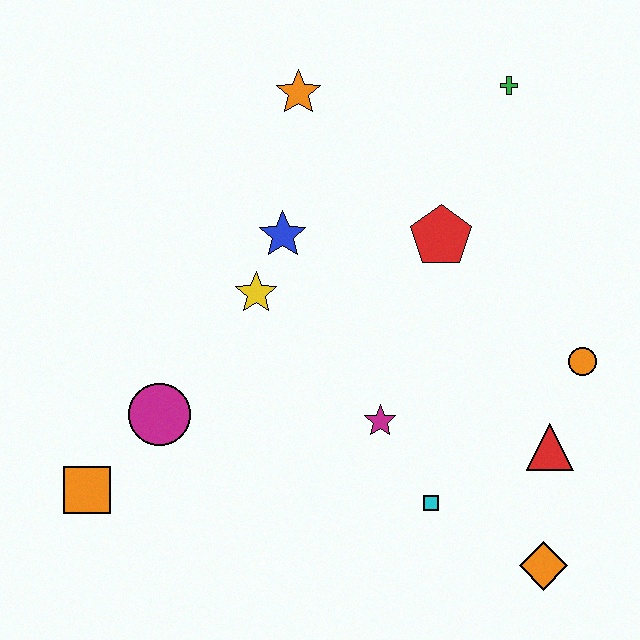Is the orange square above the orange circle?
No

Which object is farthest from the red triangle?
The orange square is farthest from the red triangle.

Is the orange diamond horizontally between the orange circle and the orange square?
Yes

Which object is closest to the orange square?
The magenta circle is closest to the orange square.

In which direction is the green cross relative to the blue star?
The green cross is to the right of the blue star.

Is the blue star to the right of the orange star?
No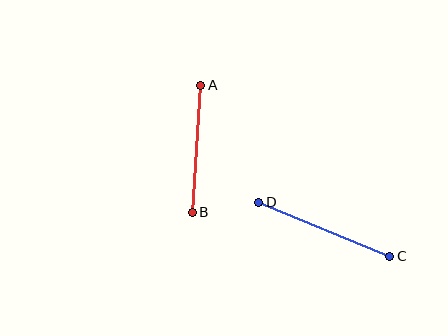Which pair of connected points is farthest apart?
Points C and D are farthest apart.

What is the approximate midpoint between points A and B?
The midpoint is at approximately (196, 149) pixels.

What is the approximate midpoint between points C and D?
The midpoint is at approximately (324, 229) pixels.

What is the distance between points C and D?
The distance is approximately 142 pixels.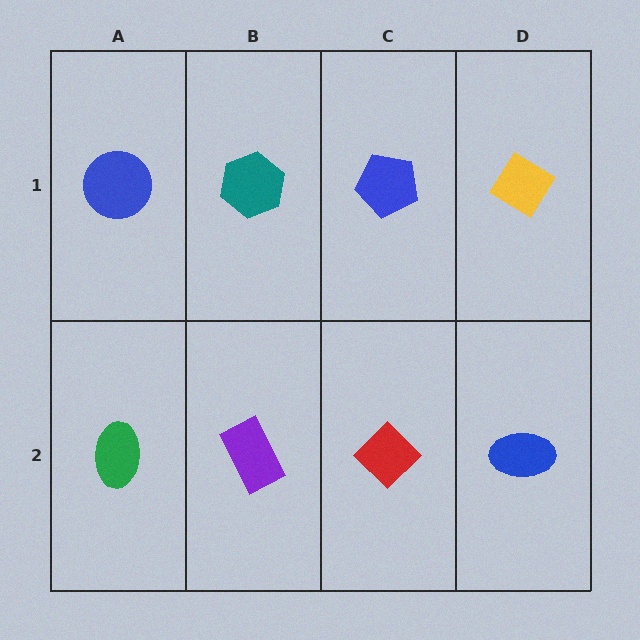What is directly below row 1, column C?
A red diamond.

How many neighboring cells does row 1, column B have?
3.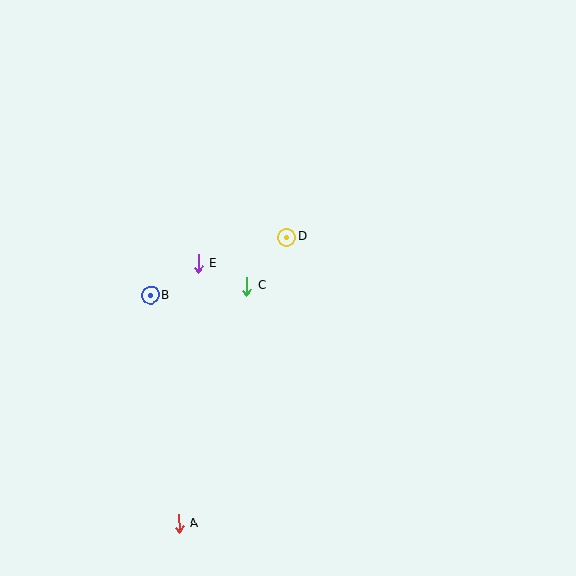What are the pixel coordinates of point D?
Point D is at (287, 237).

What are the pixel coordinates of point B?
Point B is at (150, 295).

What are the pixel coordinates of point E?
Point E is at (198, 263).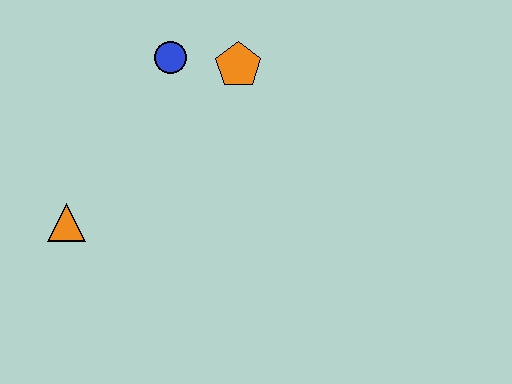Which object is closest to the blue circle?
The orange pentagon is closest to the blue circle.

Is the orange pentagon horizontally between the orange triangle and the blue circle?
No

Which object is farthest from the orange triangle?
The orange pentagon is farthest from the orange triangle.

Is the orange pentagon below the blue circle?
Yes